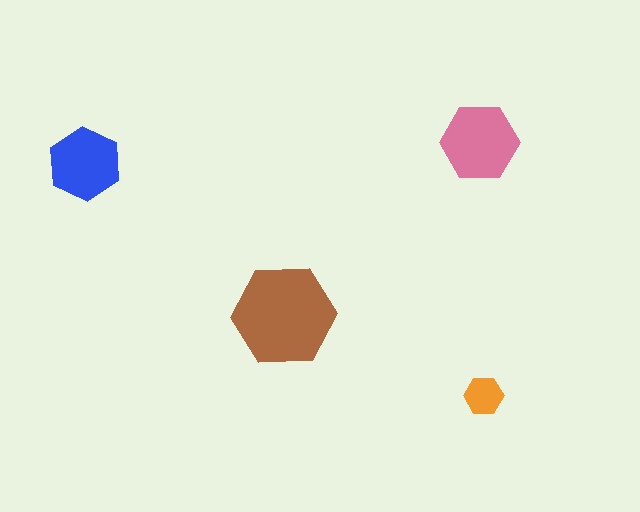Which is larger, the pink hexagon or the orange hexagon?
The pink one.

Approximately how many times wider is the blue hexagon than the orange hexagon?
About 2 times wider.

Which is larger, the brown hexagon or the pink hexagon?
The brown one.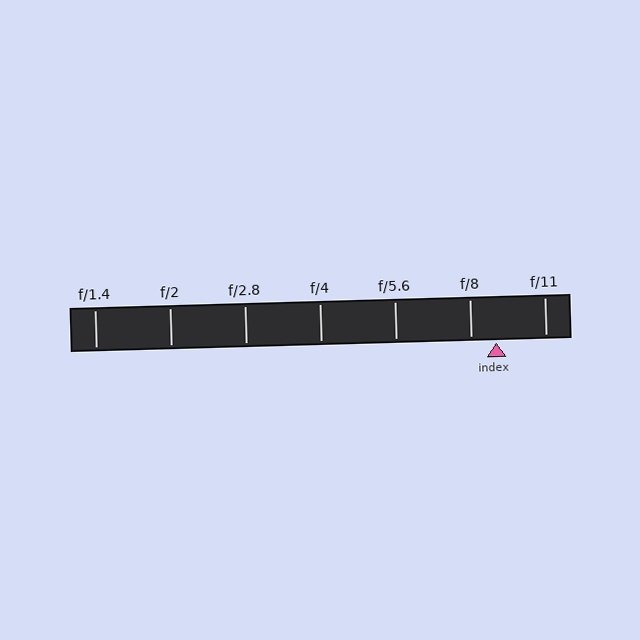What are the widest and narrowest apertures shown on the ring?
The widest aperture shown is f/1.4 and the narrowest is f/11.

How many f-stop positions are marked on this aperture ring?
There are 7 f-stop positions marked.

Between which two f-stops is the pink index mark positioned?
The index mark is between f/8 and f/11.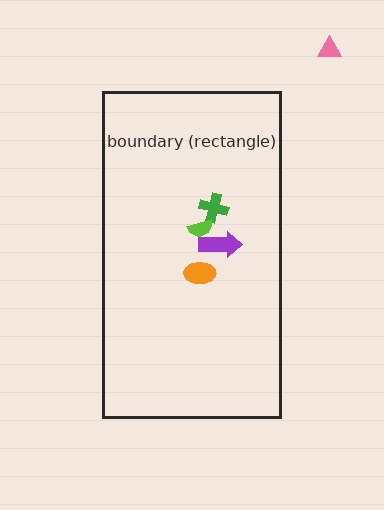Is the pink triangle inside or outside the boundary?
Outside.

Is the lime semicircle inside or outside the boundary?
Inside.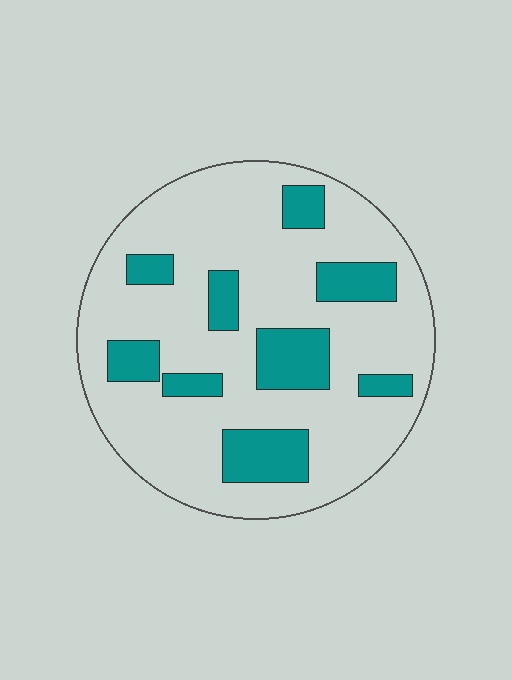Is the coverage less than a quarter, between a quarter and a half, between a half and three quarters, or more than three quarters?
Less than a quarter.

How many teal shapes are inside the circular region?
9.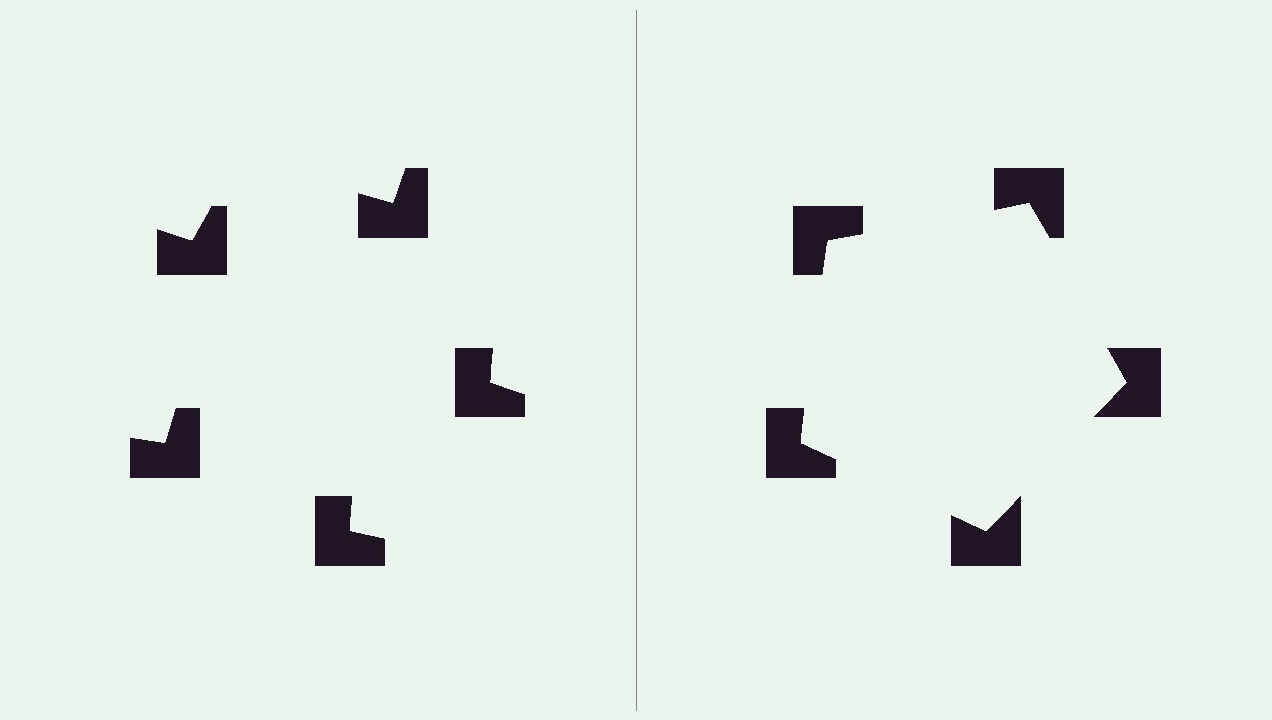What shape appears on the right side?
An illusory pentagon.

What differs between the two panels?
The notched squares are positioned identically on both sides; only the wedge orientations differ. On the right they align to a pentagon; on the left they are misaligned.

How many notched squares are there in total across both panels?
10 — 5 on each side.